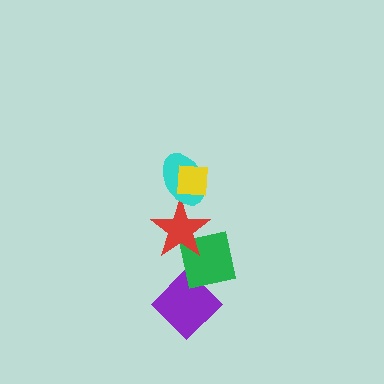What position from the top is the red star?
The red star is 3rd from the top.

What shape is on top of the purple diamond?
The green square is on top of the purple diamond.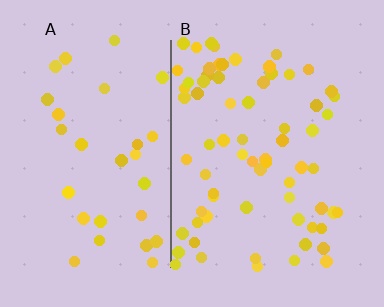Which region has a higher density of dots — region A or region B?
B (the right).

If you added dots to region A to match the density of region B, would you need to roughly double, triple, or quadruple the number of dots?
Approximately double.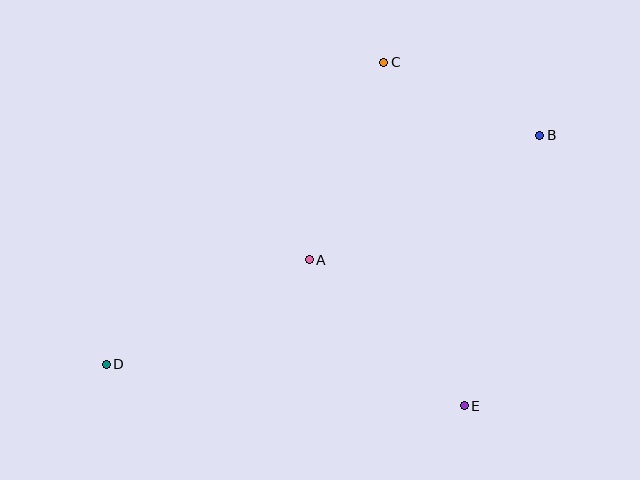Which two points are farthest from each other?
Points B and D are farthest from each other.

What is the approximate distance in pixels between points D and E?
The distance between D and E is approximately 361 pixels.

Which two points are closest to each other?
Points B and C are closest to each other.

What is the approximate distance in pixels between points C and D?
The distance between C and D is approximately 410 pixels.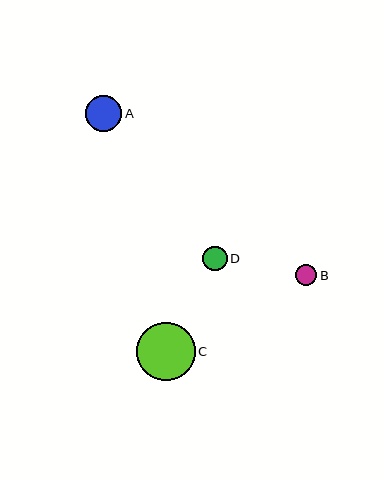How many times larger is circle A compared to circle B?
Circle A is approximately 1.7 times the size of circle B.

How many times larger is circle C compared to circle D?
Circle C is approximately 2.4 times the size of circle D.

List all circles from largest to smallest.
From largest to smallest: C, A, D, B.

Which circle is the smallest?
Circle B is the smallest with a size of approximately 21 pixels.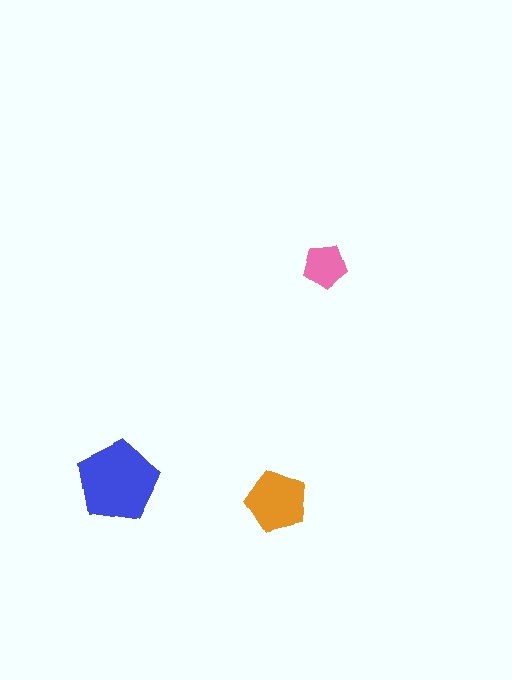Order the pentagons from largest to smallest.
the blue one, the orange one, the pink one.